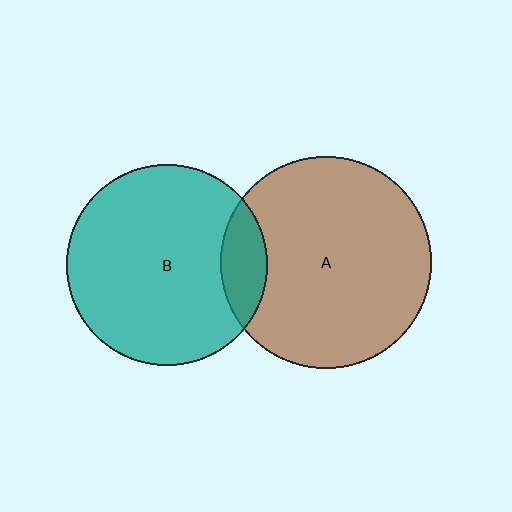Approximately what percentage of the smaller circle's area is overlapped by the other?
Approximately 15%.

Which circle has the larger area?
Circle A (brown).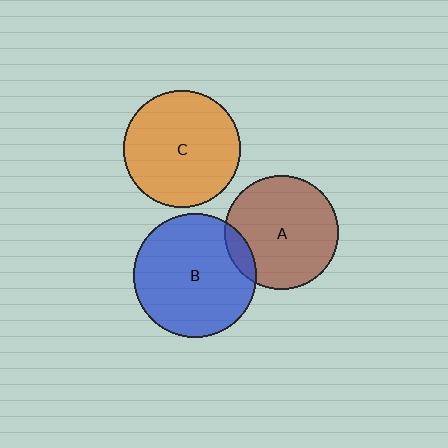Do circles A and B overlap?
Yes.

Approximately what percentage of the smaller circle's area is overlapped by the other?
Approximately 10%.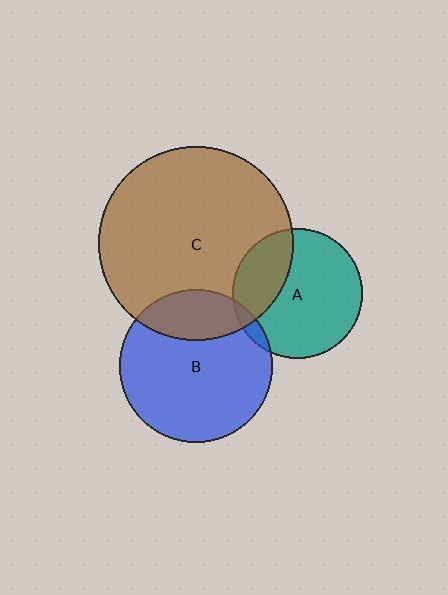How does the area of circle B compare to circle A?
Approximately 1.4 times.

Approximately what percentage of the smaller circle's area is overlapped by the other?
Approximately 30%.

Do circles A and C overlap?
Yes.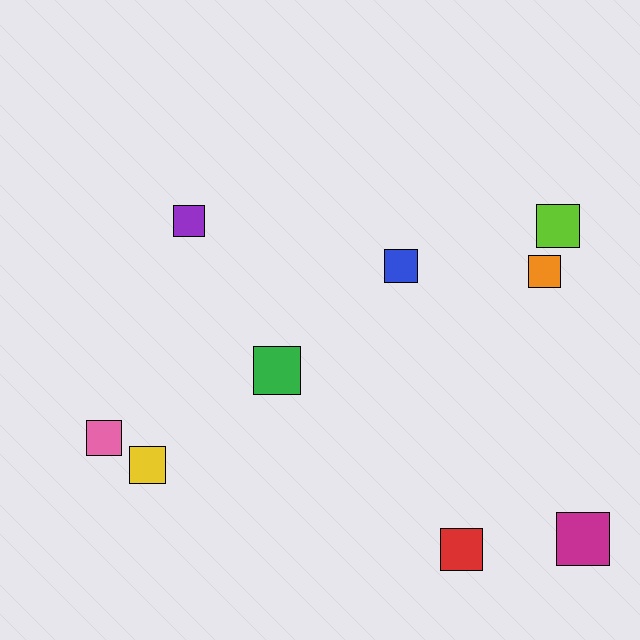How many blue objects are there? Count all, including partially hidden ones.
There is 1 blue object.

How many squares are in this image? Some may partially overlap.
There are 9 squares.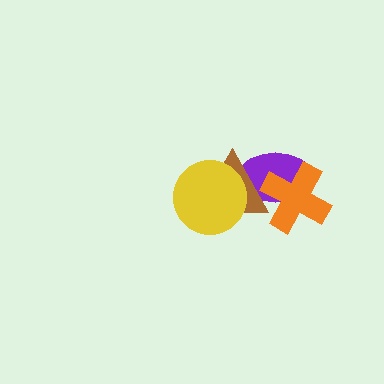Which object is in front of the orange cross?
The brown triangle is in front of the orange cross.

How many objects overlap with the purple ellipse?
2 objects overlap with the purple ellipse.